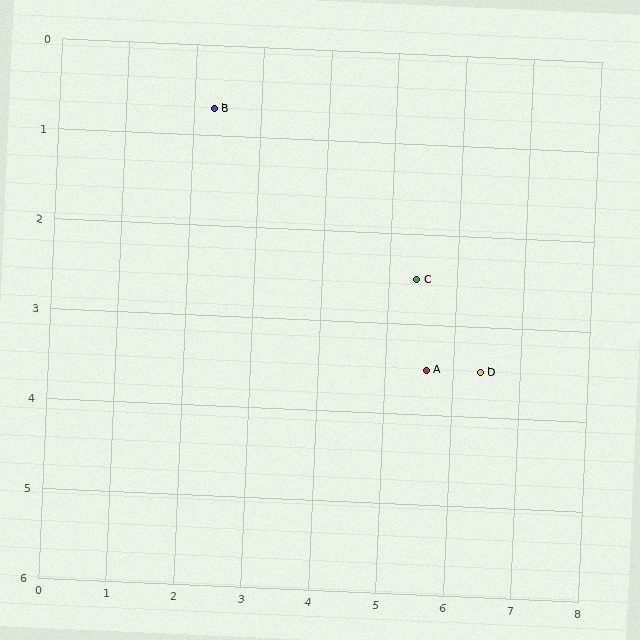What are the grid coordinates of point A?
Point A is at approximately (5.6, 3.5).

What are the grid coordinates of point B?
Point B is at approximately (2.3, 0.7).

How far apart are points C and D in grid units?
Points C and D are about 1.4 grid units apart.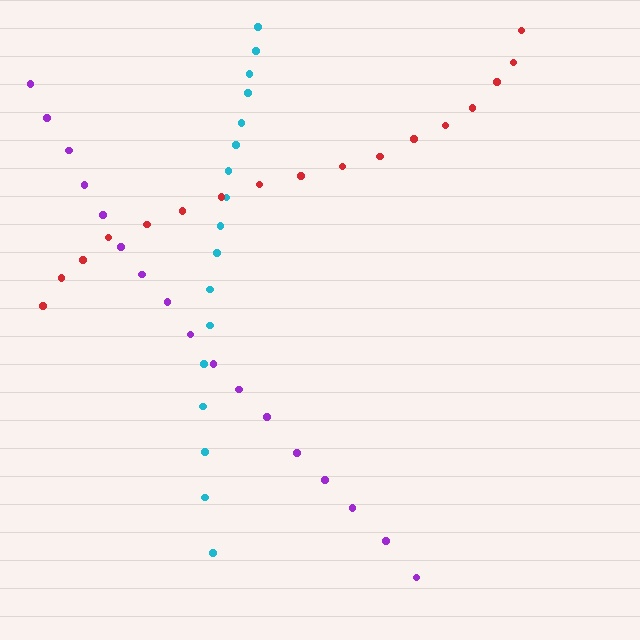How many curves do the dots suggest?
There are 3 distinct paths.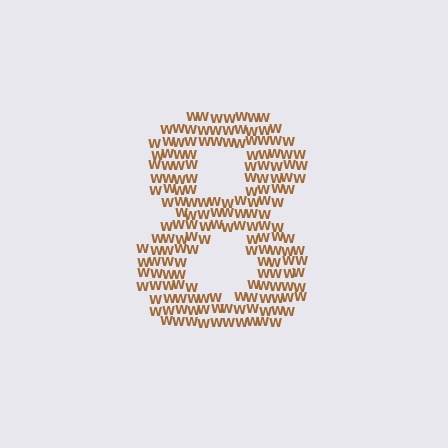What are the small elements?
The small elements are letter W's.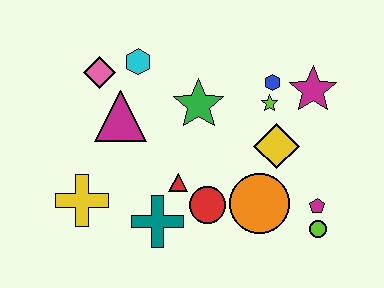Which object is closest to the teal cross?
The red triangle is closest to the teal cross.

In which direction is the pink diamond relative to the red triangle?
The pink diamond is above the red triangle.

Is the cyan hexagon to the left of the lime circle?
Yes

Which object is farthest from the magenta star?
The yellow cross is farthest from the magenta star.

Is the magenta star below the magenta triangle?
No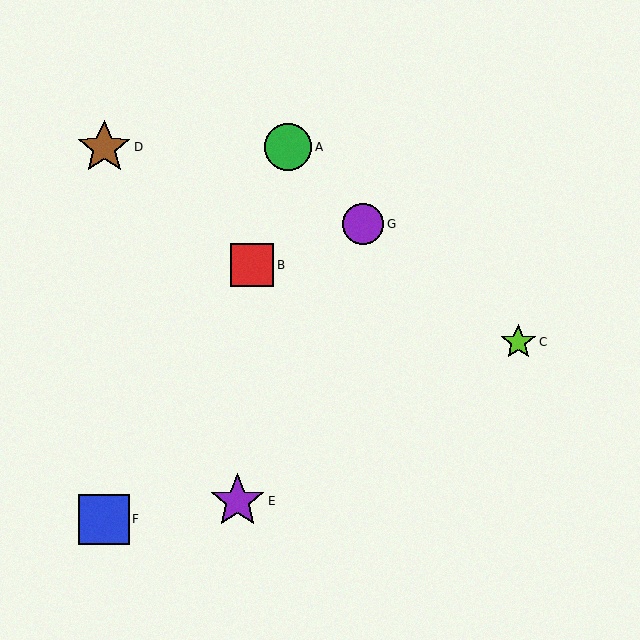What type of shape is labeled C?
Shape C is a lime star.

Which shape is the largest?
The purple star (labeled E) is the largest.